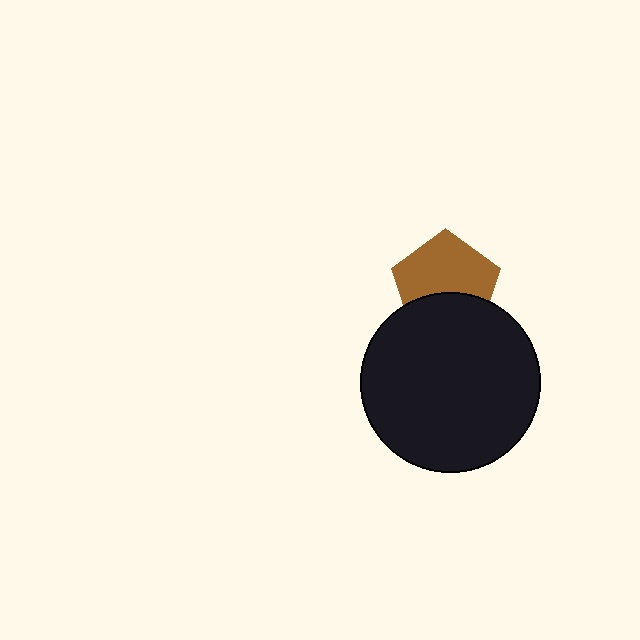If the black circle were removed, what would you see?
You would see the complete brown pentagon.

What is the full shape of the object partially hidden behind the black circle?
The partially hidden object is a brown pentagon.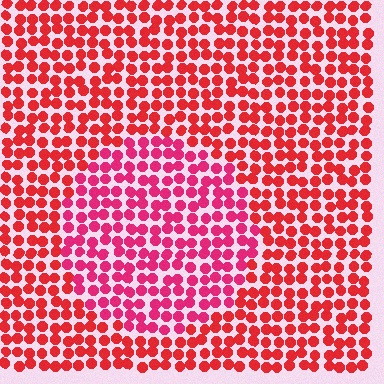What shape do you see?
I see a circle.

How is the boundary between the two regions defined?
The boundary is defined purely by a slight shift in hue (about 23 degrees). Spacing, size, and orientation are identical on both sides.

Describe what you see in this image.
The image is filled with small red elements in a uniform arrangement. A circle-shaped region is visible where the elements are tinted to a slightly different hue, forming a subtle color boundary.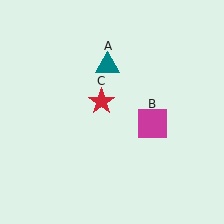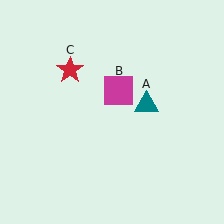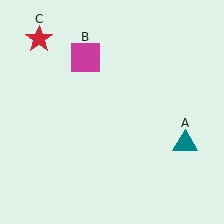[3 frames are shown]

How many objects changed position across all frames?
3 objects changed position: teal triangle (object A), magenta square (object B), red star (object C).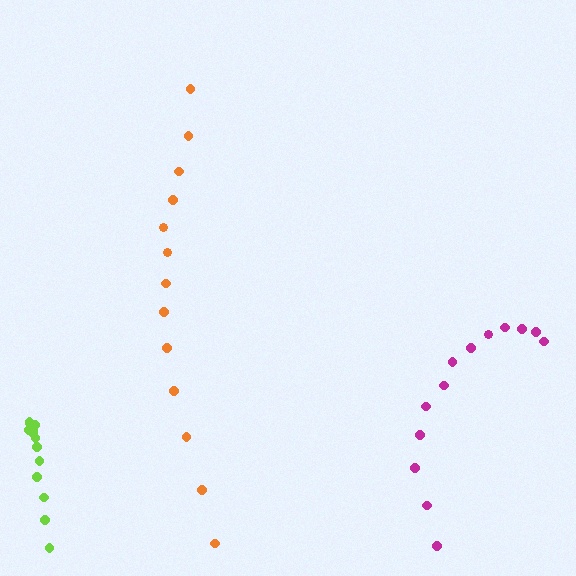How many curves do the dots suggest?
There are 3 distinct paths.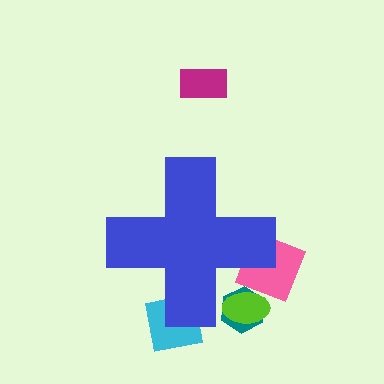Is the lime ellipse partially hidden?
Yes, the lime ellipse is partially hidden behind the blue cross.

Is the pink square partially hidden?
Yes, the pink square is partially hidden behind the blue cross.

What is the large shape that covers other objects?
A blue cross.